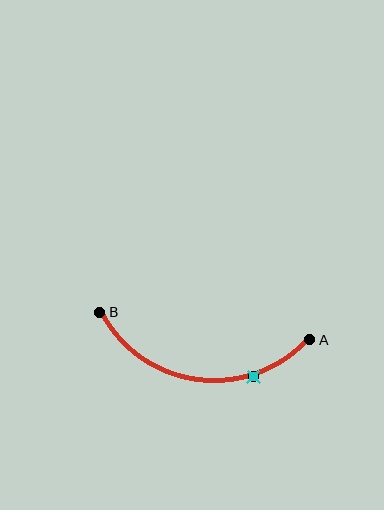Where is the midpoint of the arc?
The arc midpoint is the point on the curve farthest from the straight line joining A and B. It sits below that line.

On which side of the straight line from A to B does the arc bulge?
The arc bulges below the straight line connecting A and B.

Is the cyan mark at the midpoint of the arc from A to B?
No. The cyan mark lies on the arc but is closer to endpoint A. The arc midpoint would be at the point on the curve equidistant along the arc from both A and B.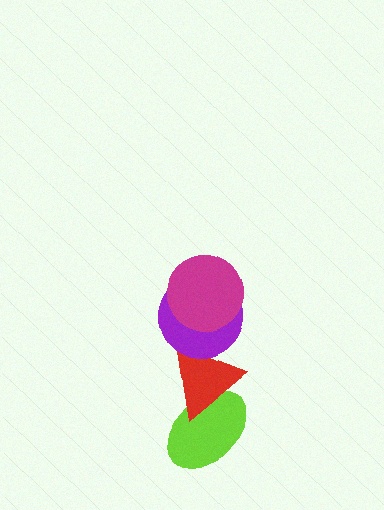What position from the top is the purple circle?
The purple circle is 2nd from the top.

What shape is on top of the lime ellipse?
The red triangle is on top of the lime ellipse.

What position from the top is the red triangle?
The red triangle is 3rd from the top.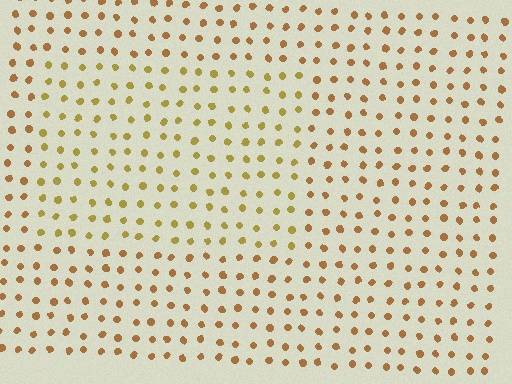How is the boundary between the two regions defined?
The boundary is defined purely by a slight shift in hue (about 23 degrees). Spacing, size, and orientation are identical on both sides.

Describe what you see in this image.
The image is filled with small brown elements in a uniform arrangement. A rectangle-shaped region is visible where the elements are tinted to a slightly different hue, forming a subtle color boundary.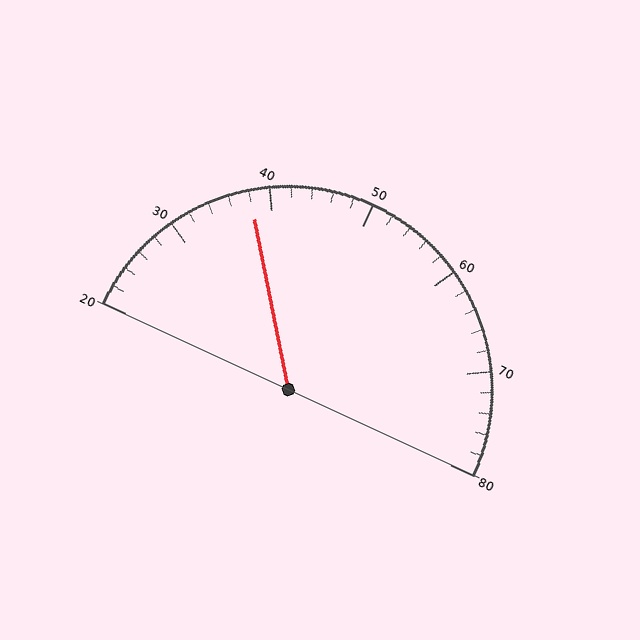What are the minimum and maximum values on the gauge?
The gauge ranges from 20 to 80.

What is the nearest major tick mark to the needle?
The nearest major tick mark is 40.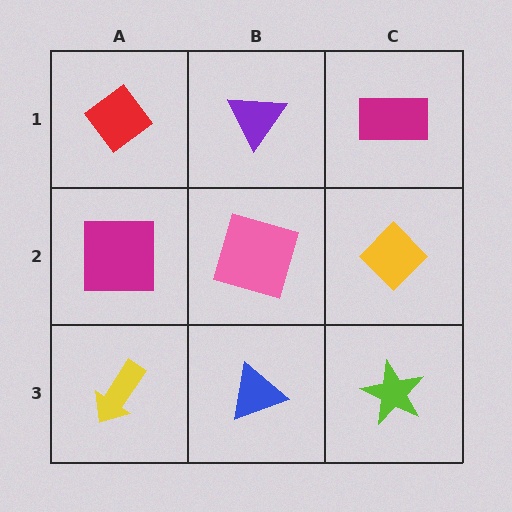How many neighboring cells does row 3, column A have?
2.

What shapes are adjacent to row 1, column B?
A pink square (row 2, column B), a red diamond (row 1, column A), a magenta rectangle (row 1, column C).